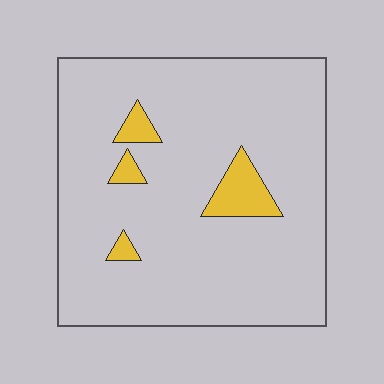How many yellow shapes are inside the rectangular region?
4.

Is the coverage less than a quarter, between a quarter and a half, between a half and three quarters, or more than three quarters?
Less than a quarter.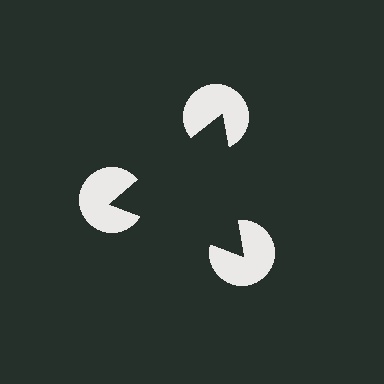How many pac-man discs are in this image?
There are 3 — one at each vertex of the illusory triangle.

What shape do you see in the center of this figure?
An illusory triangle — its edges are inferred from the aligned wedge cuts in the pac-man discs, not physically drawn.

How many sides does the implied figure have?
3 sides.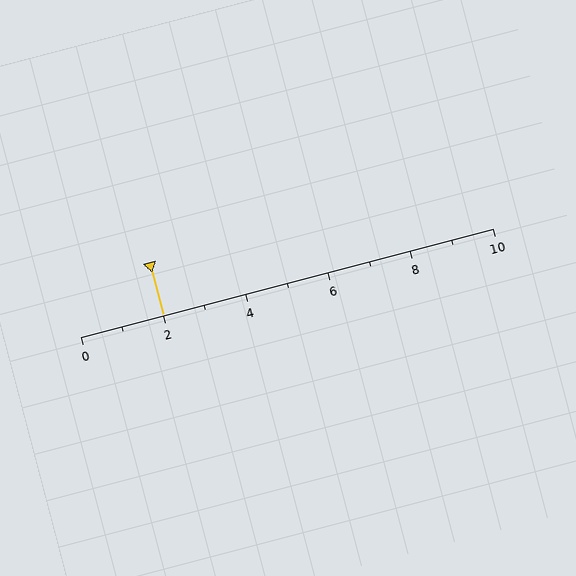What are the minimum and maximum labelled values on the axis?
The axis runs from 0 to 10.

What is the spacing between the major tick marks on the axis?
The major ticks are spaced 2 apart.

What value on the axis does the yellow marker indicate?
The marker indicates approximately 2.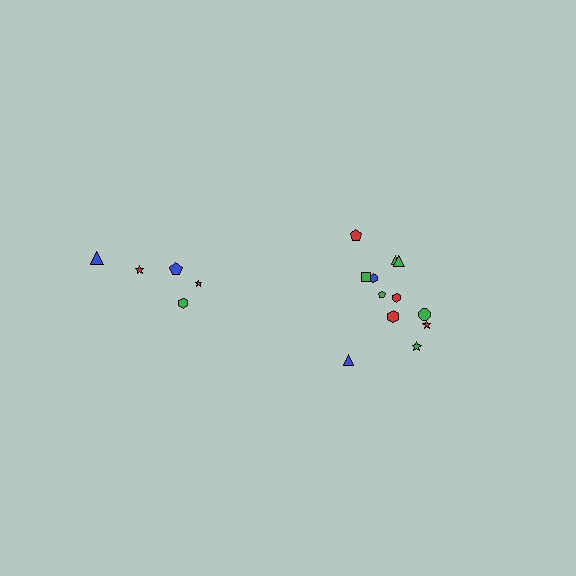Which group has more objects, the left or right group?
The right group.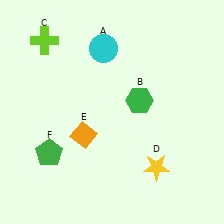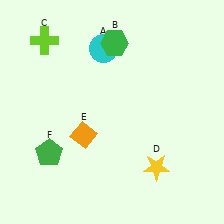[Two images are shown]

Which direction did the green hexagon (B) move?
The green hexagon (B) moved up.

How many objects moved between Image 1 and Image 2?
1 object moved between the two images.